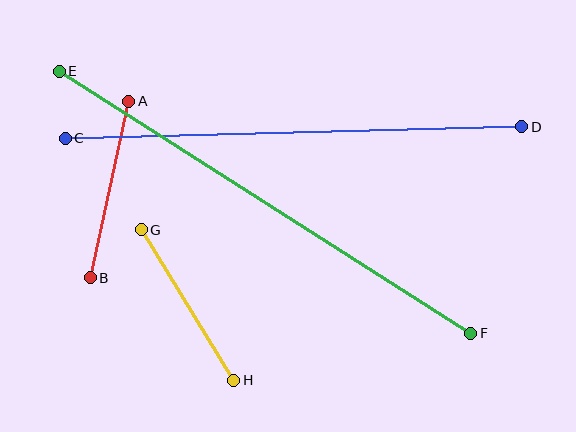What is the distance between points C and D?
The distance is approximately 456 pixels.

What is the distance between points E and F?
The distance is approximately 487 pixels.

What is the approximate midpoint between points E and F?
The midpoint is at approximately (265, 202) pixels.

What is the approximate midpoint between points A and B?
The midpoint is at approximately (110, 190) pixels.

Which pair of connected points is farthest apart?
Points E and F are farthest apart.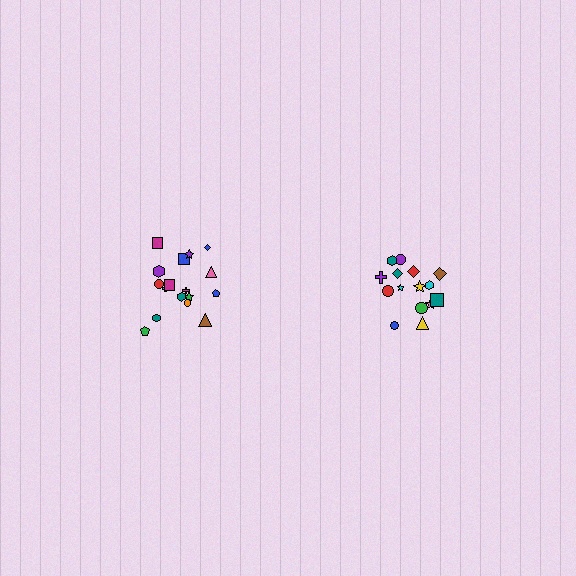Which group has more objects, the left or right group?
The left group.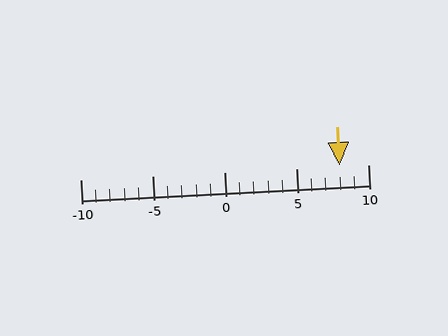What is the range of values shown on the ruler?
The ruler shows values from -10 to 10.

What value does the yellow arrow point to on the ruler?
The yellow arrow points to approximately 8.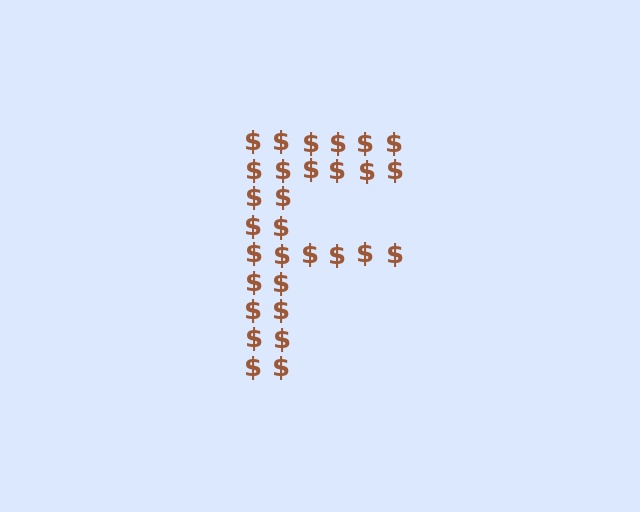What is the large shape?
The large shape is the letter F.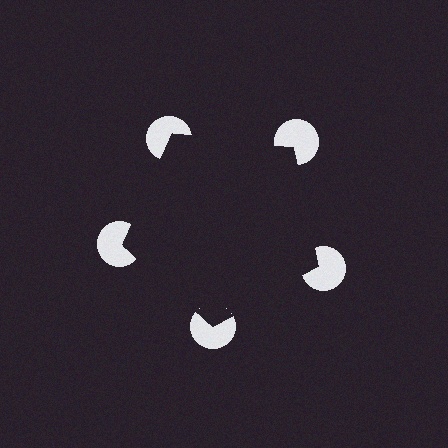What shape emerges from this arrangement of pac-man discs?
An illusory pentagon — its edges are inferred from the aligned wedge cuts in the pac-man discs, not physically drawn.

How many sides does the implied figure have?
5 sides.